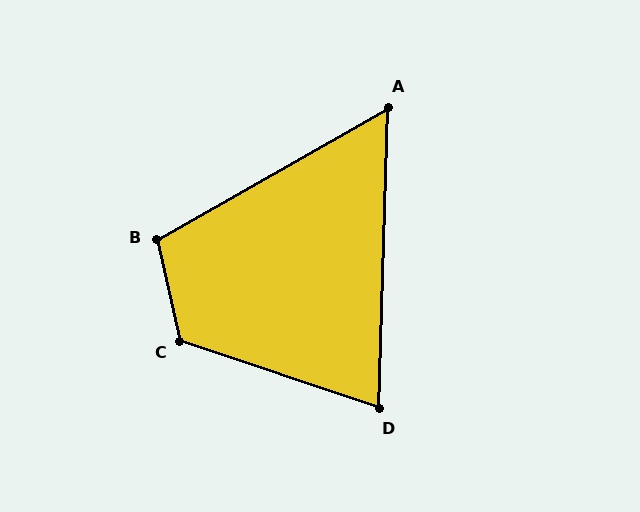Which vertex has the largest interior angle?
C, at approximately 121 degrees.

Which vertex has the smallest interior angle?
A, at approximately 59 degrees.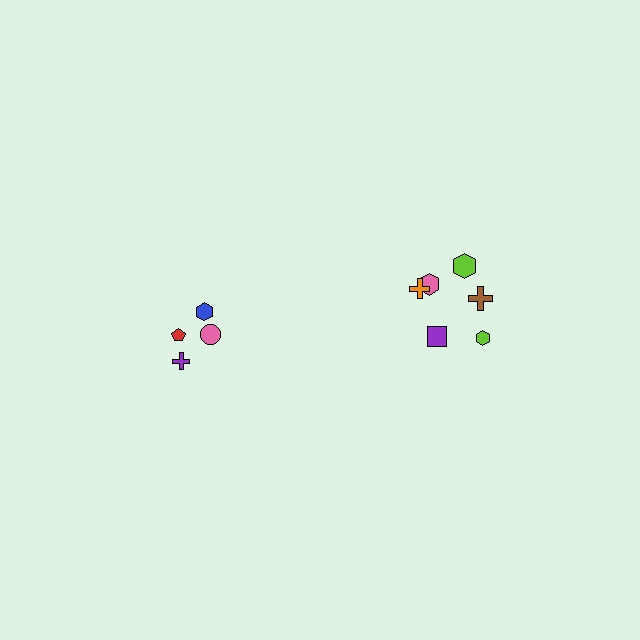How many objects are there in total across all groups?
There are 10 objects.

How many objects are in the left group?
There are 4 objects.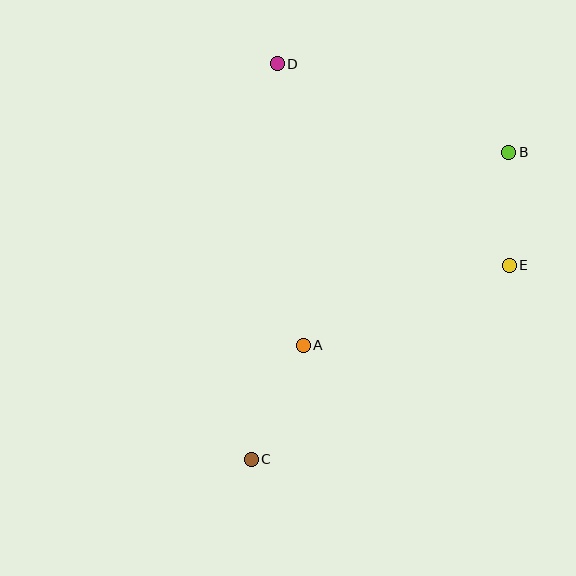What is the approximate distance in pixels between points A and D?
The distance between A and D is approximately 283 pixels.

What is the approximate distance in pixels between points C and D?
The distance between C and D is approximately 396 pixels.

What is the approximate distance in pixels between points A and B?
The distance between A and B is approximately 282 pixels.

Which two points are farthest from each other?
Points B and C are farthest from each other.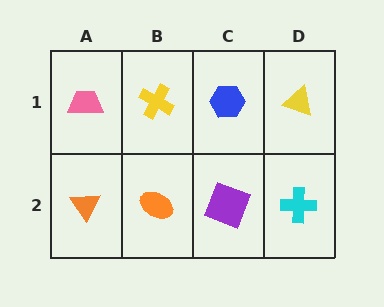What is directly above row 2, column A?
A pink trapezoid.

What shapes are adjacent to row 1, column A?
An orange triangle (row 2, column A), a yellow cross (row 1, column B).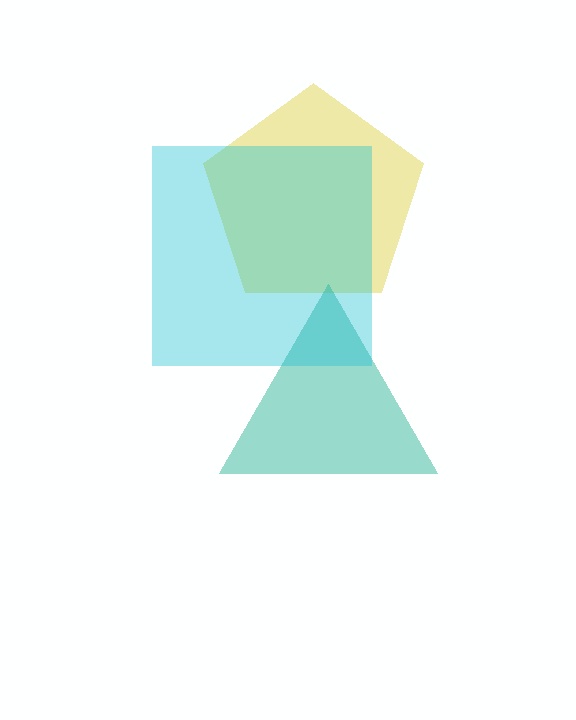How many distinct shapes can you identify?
There are 3 distinct shapes: a yellow pentagon, a teal triangle, a cyan square.